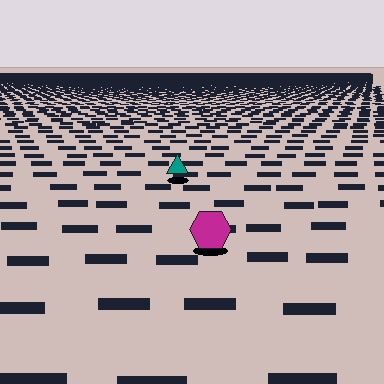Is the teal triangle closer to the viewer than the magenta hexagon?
No. The magenta hexagon is closer — you can tell from the texture gradient: the ground texture is coarser near it.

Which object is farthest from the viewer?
The teal triangle is farthest from the viewer. It appears smaller and the ground texture around it is denser.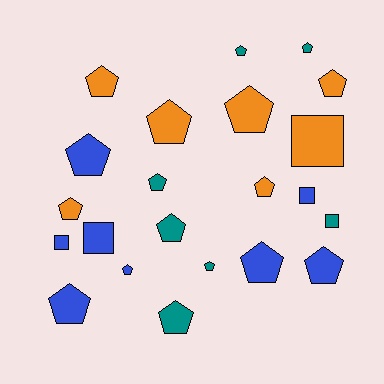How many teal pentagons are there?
There are 6 teal pentagons.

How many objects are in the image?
There are 22 objects.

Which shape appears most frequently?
Pentagon, with 17 objects.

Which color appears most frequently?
Blue, with 8 objects.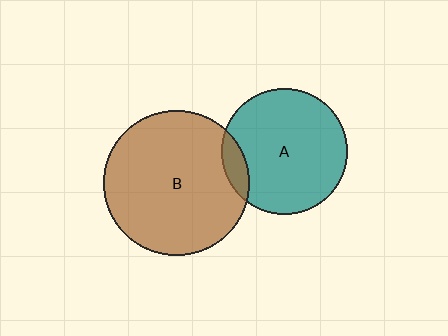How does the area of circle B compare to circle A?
Approximately 1.3 times.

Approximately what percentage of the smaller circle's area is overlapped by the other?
Approximately 10%.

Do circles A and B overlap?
Yes.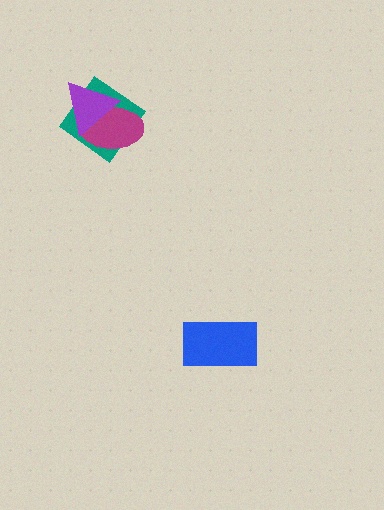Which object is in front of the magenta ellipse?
The purple triangle is in front of the magenta ellipse.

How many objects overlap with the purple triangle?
2 objects overlap with the purple triangle.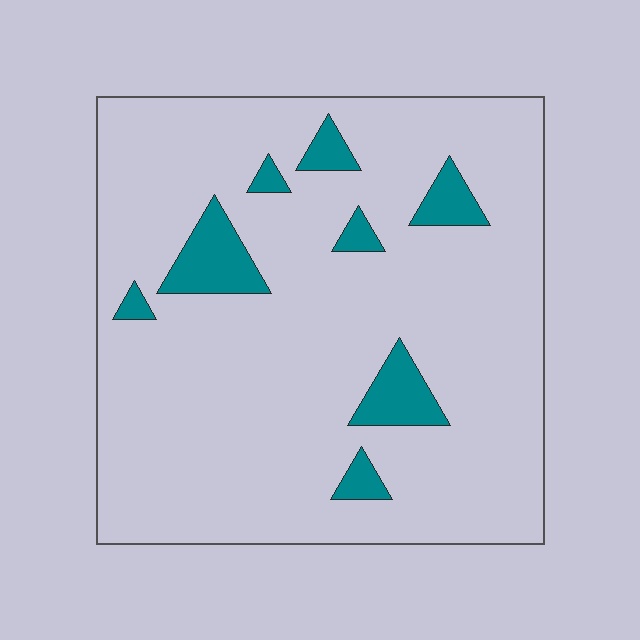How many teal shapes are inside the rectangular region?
8.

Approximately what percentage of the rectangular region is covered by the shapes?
Approximately 10%.